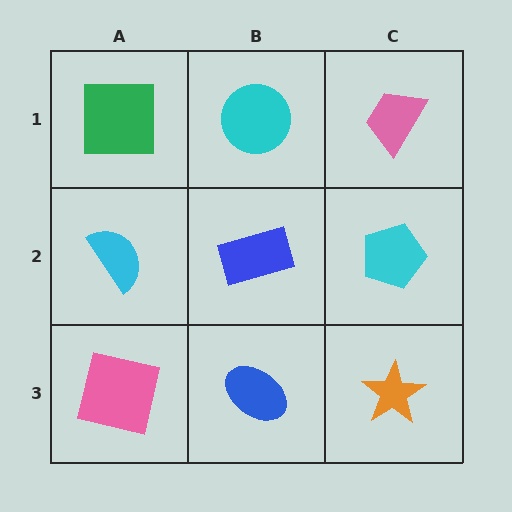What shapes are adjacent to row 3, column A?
A cyan semicircle (row 2, column A), a blue ellipse (row 3, column B).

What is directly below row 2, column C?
An orange star.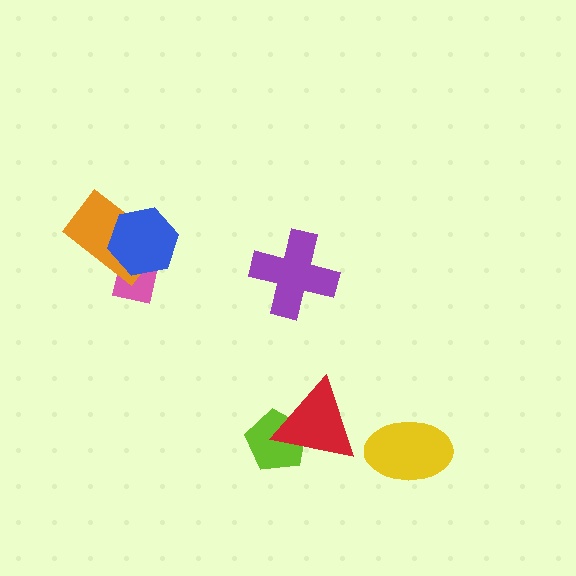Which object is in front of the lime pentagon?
The red triangle is in front of the lime pentagon.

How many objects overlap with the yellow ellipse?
0 objects overlap with the yellow ellipse.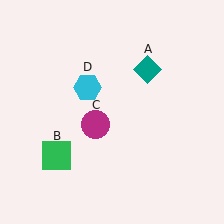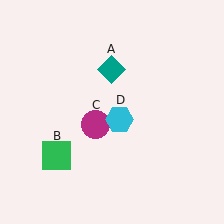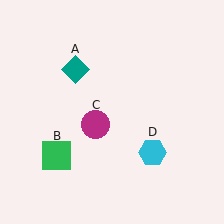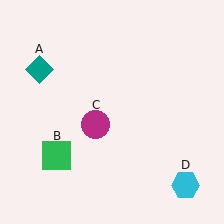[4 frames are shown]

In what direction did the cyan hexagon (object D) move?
The cyan hexagon (object D) moved down and to the right.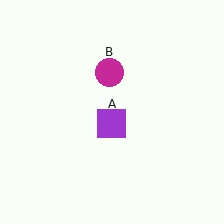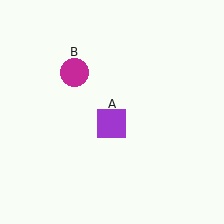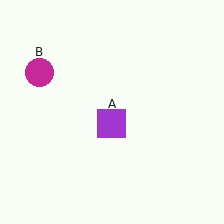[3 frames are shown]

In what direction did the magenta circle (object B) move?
The magenta circle (object B) moved left.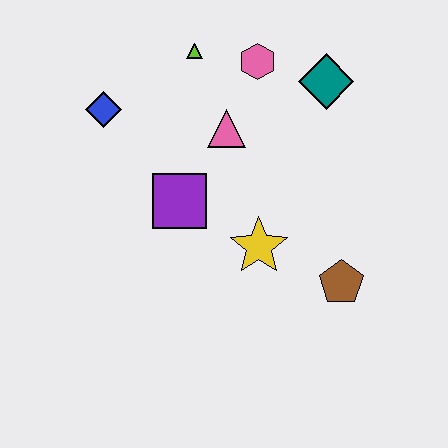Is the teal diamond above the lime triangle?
No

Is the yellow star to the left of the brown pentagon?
Yes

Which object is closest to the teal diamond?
The pink hexagon is closest to the teal diamond.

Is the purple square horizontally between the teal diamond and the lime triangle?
No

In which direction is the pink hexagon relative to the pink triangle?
The pink hexagon is above the pink triangle.